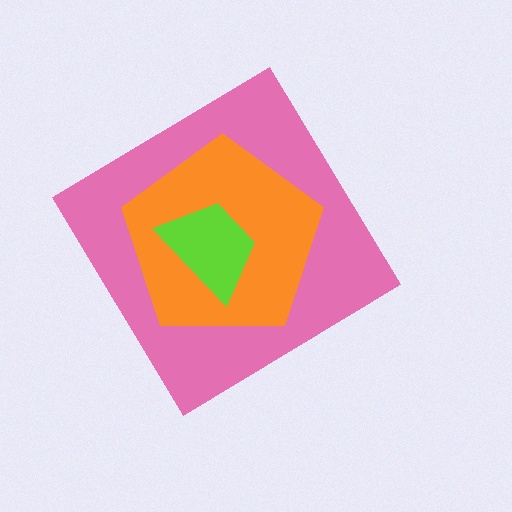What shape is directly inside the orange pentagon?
The lime trapezoid.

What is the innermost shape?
The lime trapezoid.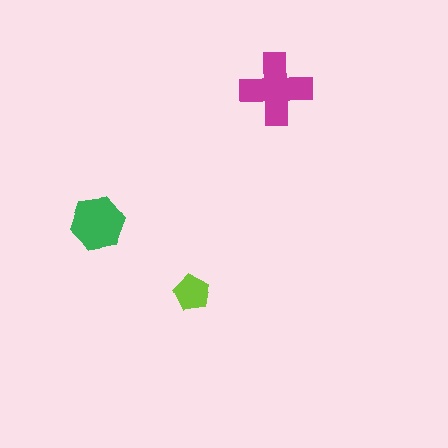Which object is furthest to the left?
The green hexagon is leftmost.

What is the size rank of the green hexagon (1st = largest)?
2nd.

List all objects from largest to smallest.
The magenta cross, the green hexagon, the lime pentagon.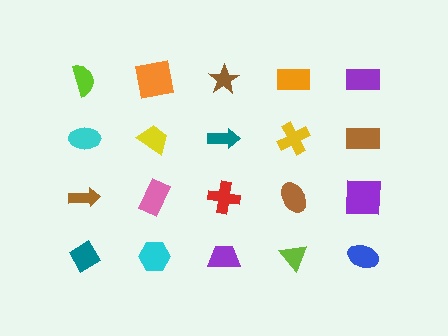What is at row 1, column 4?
An orange rectangle.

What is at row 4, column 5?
A blue ellipse.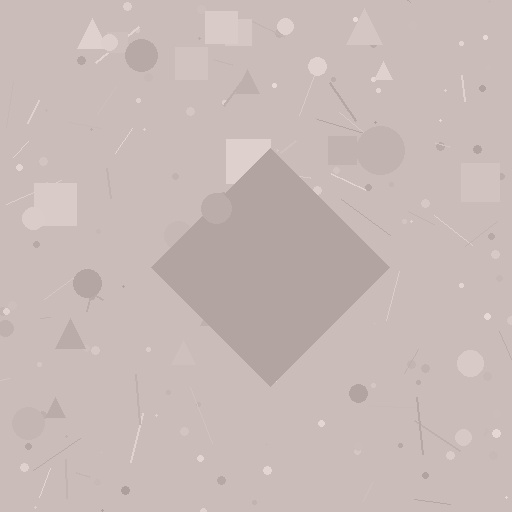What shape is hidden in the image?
A diamond is hidden in the image.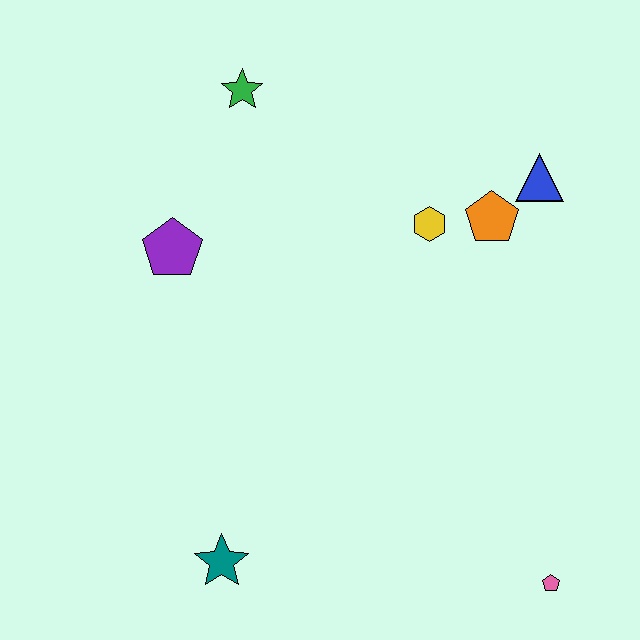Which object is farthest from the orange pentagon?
The teal star is farthest from the orange pentagon.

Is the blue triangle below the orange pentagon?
No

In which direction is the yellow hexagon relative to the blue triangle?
The yellow hexagon is to the left of the blue triangle.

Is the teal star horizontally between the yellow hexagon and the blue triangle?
No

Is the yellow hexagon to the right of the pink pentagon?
No